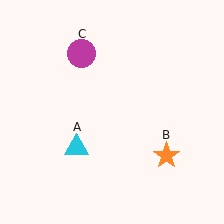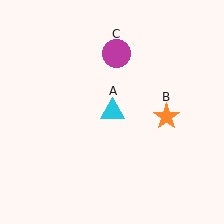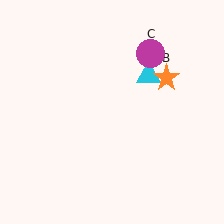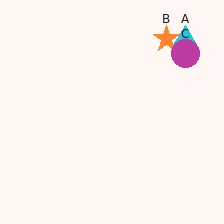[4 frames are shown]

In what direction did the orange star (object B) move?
The orange star (object B) moved up.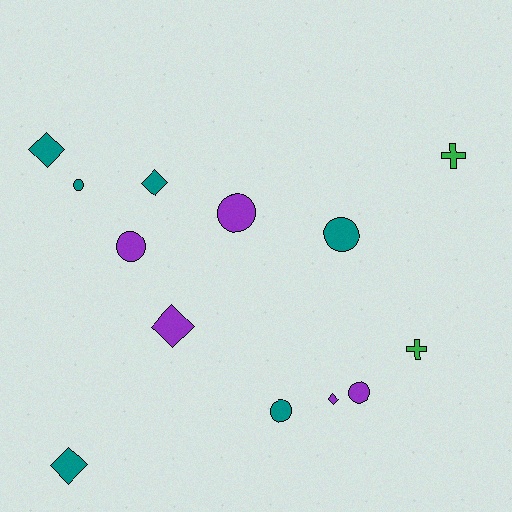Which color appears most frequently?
Teal, with 6 objects.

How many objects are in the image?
There are 13 objects.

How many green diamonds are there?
There are no green diamonds.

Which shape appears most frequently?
Circle, with 6 objects.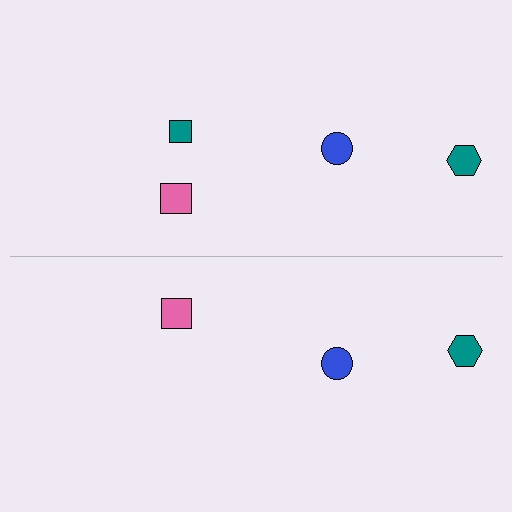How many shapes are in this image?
There are 7 shapes in this image.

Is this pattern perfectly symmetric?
No, the pattern is not perfectly symmetric. A teal square is missing from the bottom side.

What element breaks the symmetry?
A teal square is missing from the bottom side.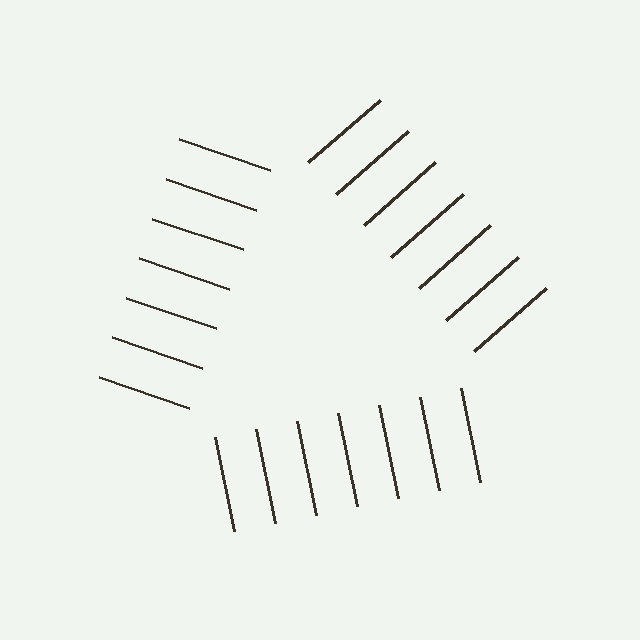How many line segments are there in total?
21 — 7 along each of the 3 edges.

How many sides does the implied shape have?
3 sides — the line-ends trace a triangle.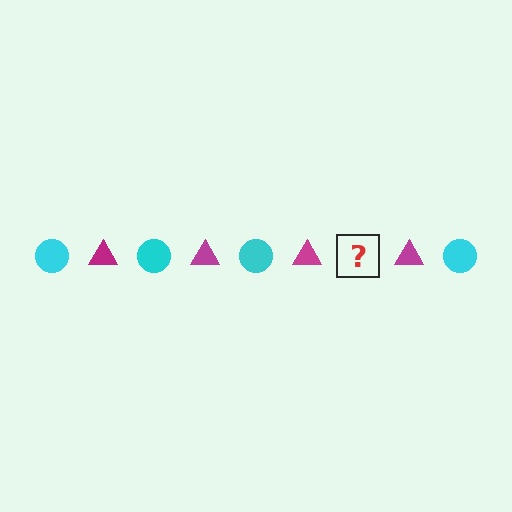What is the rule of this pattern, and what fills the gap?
The rule is that the pattern alternates between cyan circle and magenta triangle. The gap should be filled with a cyan circle.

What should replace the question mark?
The question mark should be replaced with a cyan circle.